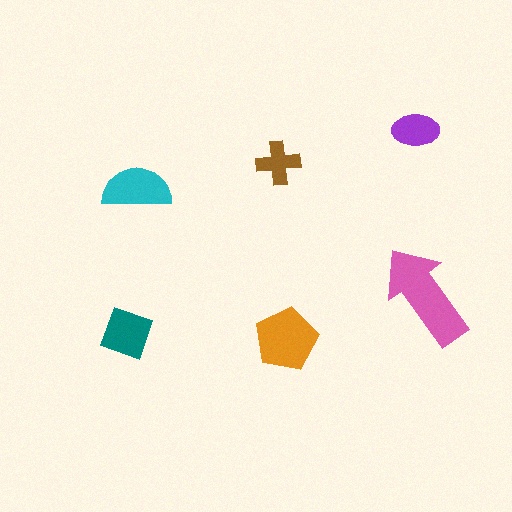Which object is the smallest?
The brown cross.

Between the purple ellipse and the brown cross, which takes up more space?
The purple ellipse.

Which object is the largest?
The pink arrow.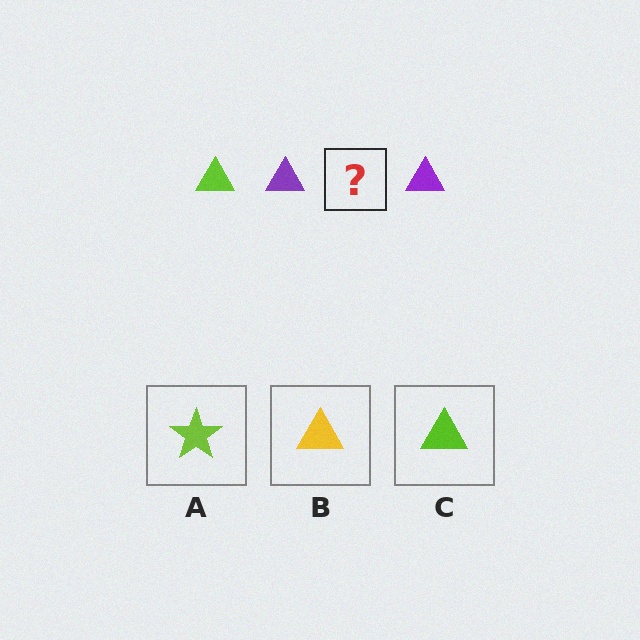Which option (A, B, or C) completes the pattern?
C.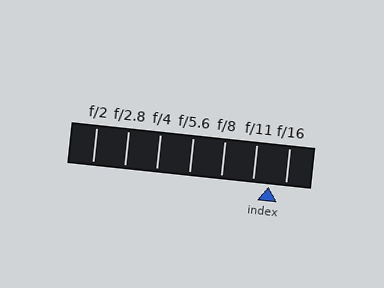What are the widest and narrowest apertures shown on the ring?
The widest aperture shown is f/2 and the narrowest is f/16.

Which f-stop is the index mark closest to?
The index mark is closest to f/11.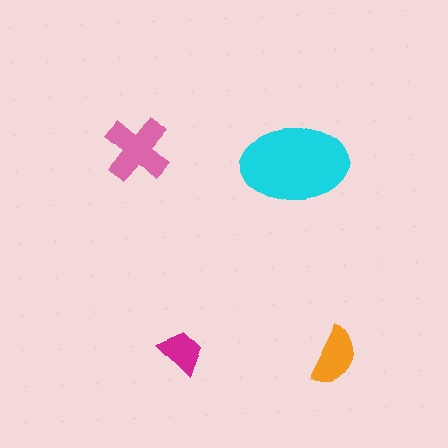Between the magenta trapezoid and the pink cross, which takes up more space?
The pink cross.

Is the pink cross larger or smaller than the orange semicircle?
Larger.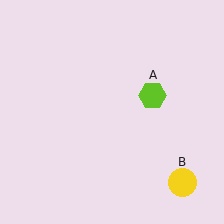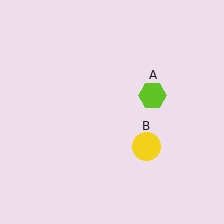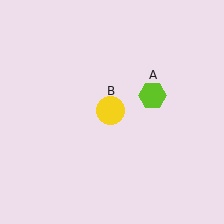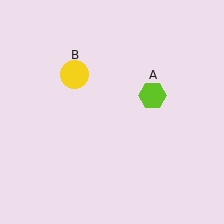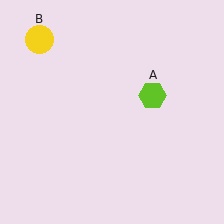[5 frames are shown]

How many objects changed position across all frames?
1 object changed position: yellow circle (object B).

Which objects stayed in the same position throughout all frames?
Lime hexagon (object A) remained stationary.